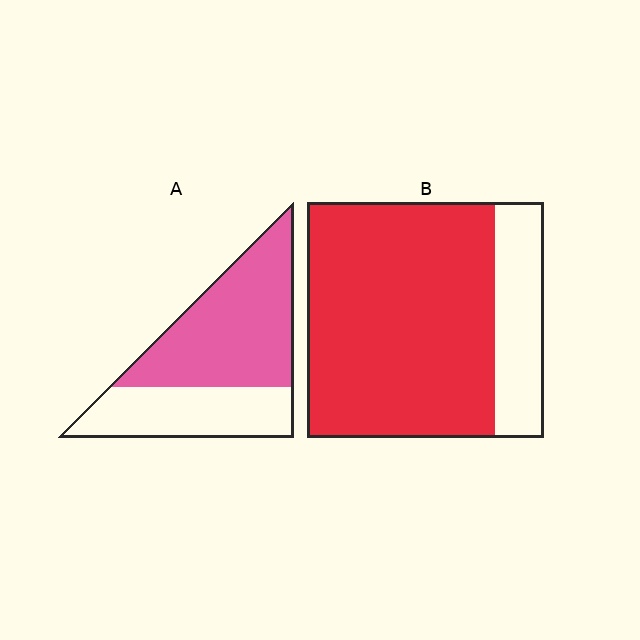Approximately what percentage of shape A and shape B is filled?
A is approximately 60% and B is approximately 80%.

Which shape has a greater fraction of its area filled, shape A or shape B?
Shape B.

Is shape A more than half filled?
Yes.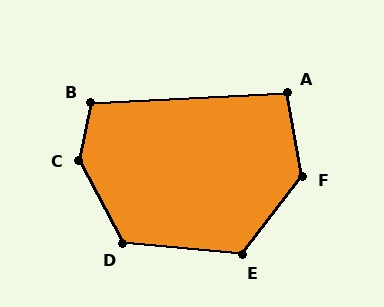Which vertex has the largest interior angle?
C, at approximately 141 degrees.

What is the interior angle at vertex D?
Approximately 123 degrees (obtuse).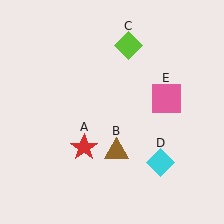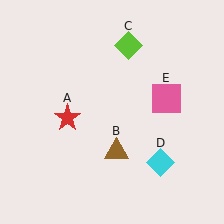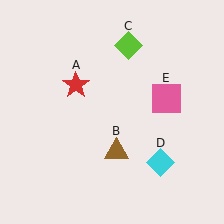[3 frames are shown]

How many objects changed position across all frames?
1 object changed position: red star (object A).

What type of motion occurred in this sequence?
The red star (object A) rotated clockwise around the center of the scene.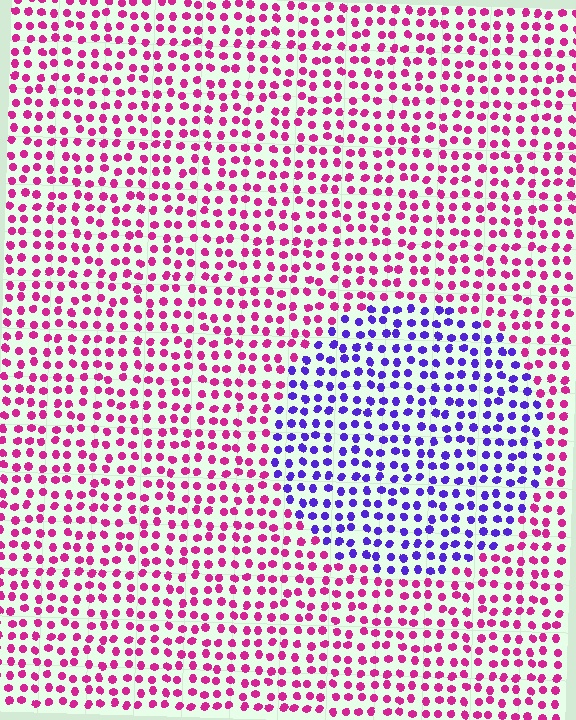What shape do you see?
I see a circle.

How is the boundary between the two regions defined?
The boundary is defined purely by a slight shift in hue (about 66 degrees). Spacing, size, and orientation are identical on both sides.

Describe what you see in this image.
The image is filled with small magenta elements in a uniform arrangement. A circle-shaped region is visible where the elements are tinted to a slightly different hue, forming a subtle color boundary.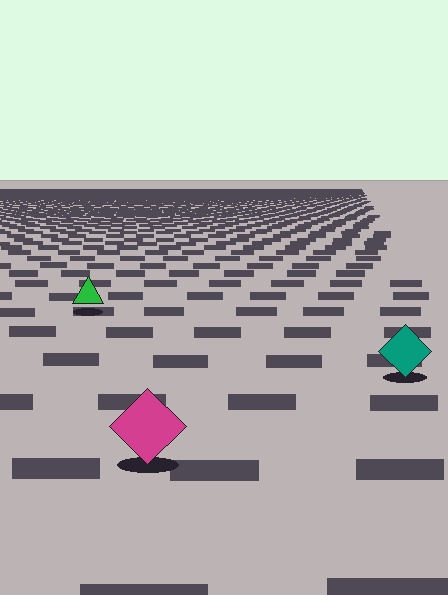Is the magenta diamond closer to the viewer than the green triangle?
Yes. The magenta diamond is closer — you can tell from the texture gradient: the ground texture is coarser near it.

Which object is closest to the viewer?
The magenta diamond is closest. The texture marks near it are larger and more spread out.